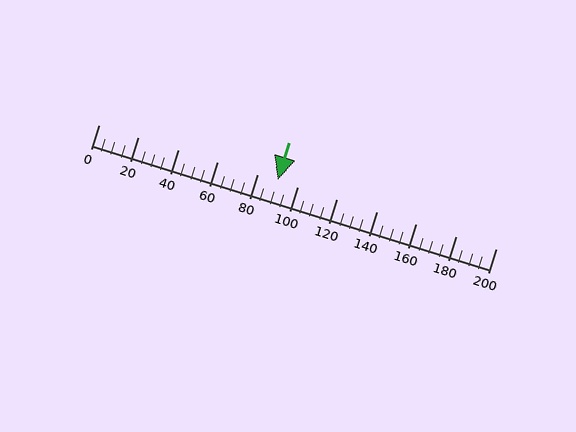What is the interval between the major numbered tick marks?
The major tick marks are spaced 20 units apart.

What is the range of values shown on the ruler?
The ruler shows values from 0 to 200.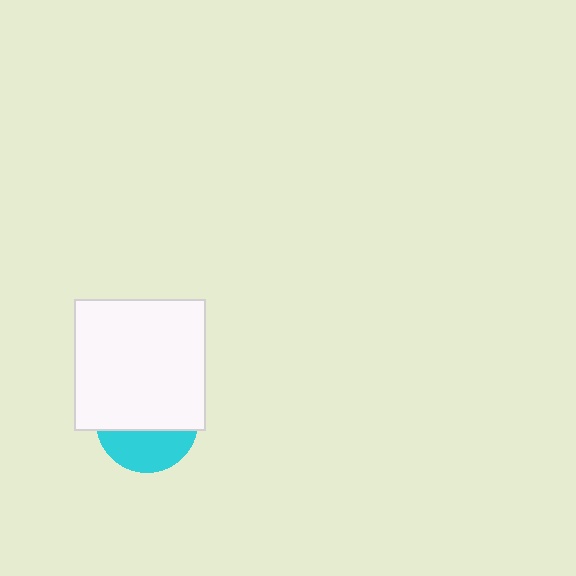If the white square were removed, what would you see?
You would see the complete cyan circle.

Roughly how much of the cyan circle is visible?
A small part of it is visible (roughly 38%).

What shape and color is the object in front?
The object in front is a white square.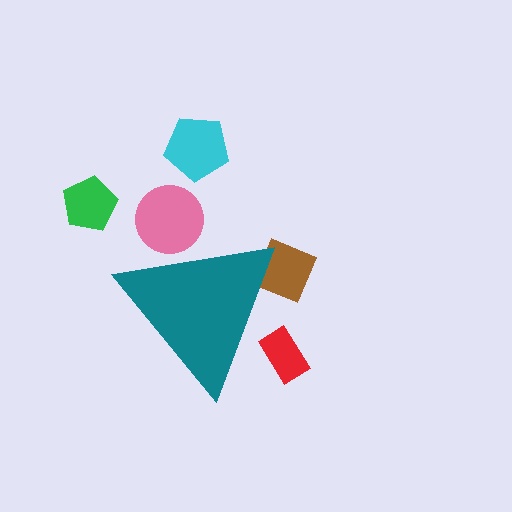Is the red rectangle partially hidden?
Yes, the red rectangle is partially hidden behind the teal triangle.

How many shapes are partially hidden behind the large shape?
3 shapes are partially hidden.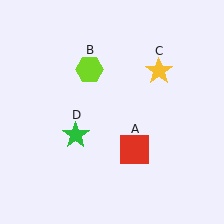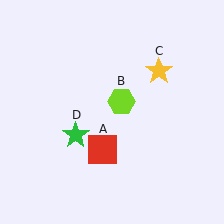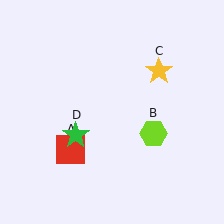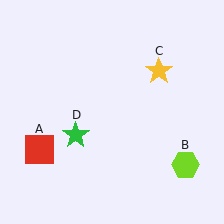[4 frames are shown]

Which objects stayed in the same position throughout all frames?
Yellow star (object C) and green star (object D) remained stationary.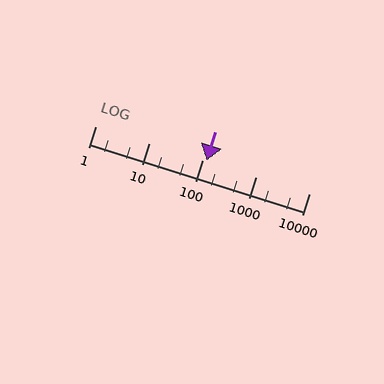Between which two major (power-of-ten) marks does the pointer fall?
The pointer is between 100 and 1000.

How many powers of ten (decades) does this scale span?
The scale spans 4 decades, from 1 to 10000.